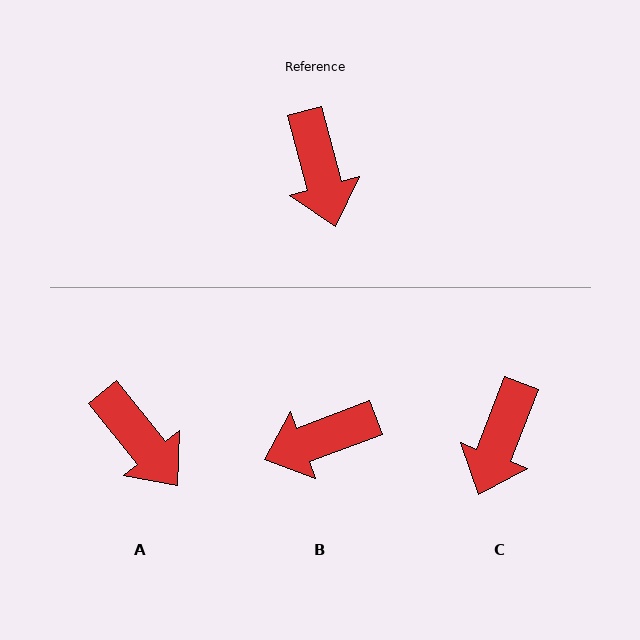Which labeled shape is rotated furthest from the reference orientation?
B, about 84 degrees away.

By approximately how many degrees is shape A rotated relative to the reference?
Approximately 24 degrees counter-clockwise.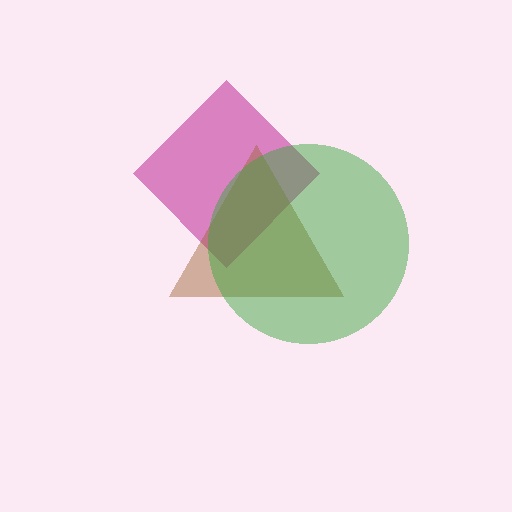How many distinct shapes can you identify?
There are 3 distinct shapes: a magenta diamond, a brown triangle, a green circle.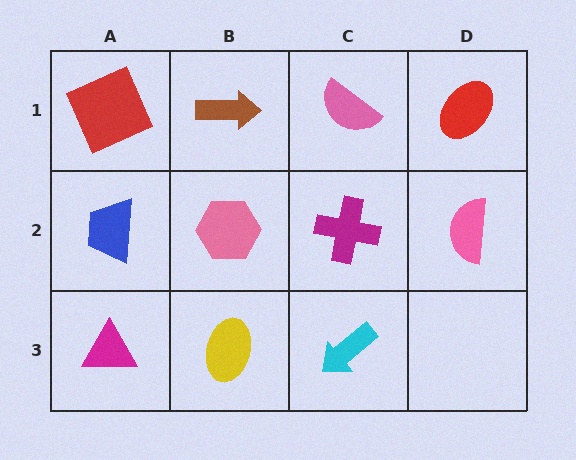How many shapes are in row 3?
3 shapes.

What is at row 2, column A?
A blue trapezoid.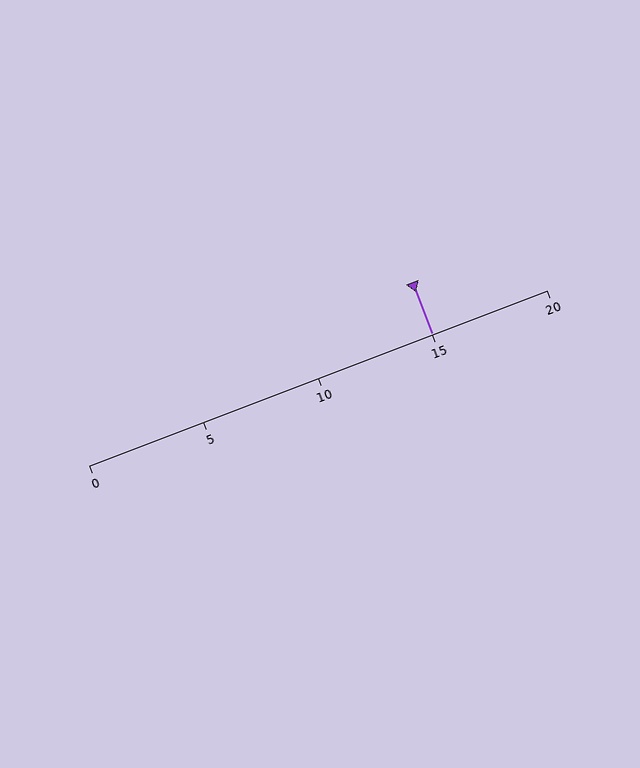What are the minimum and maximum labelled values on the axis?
The axis runs from 0 to 20.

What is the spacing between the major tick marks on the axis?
The major ticks are spaced 5 apart.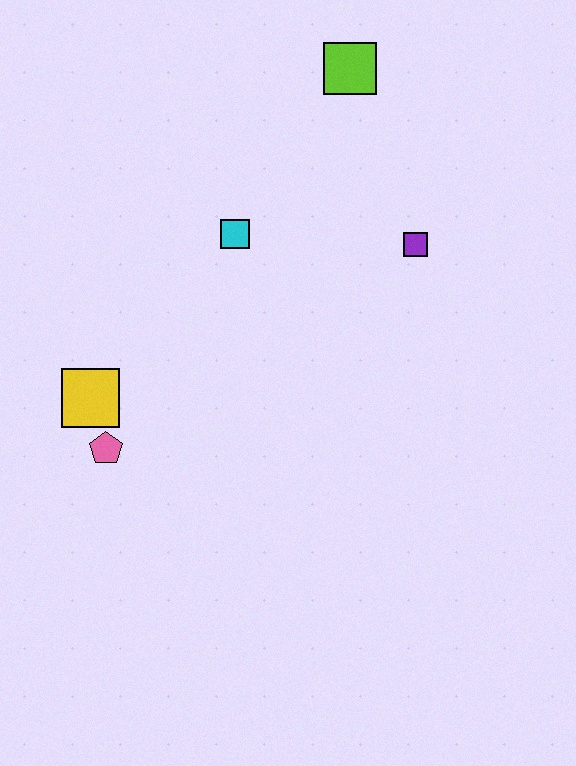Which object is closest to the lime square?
The purple square is closest to the lime square.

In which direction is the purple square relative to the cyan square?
The purple square is to the right of the cyan square.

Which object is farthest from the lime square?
The pink pentagon is farthest from the lime square.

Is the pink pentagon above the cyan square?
No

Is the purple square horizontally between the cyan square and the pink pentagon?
No